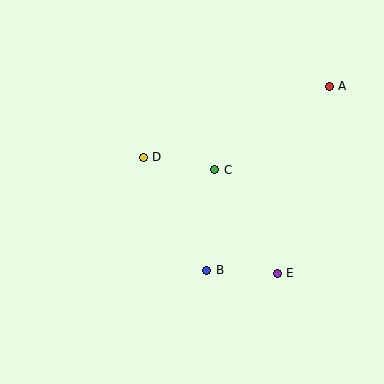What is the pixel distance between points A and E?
The distance between A and E is 194 pixels.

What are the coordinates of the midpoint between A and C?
The midpoint between A and C is at (272, 128).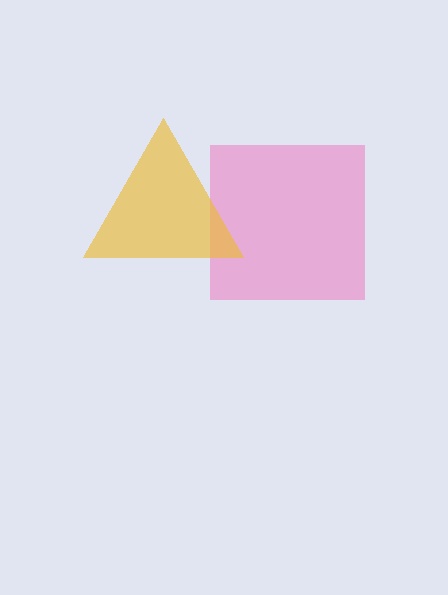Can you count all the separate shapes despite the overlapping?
Yes, there are 2 separate shapes.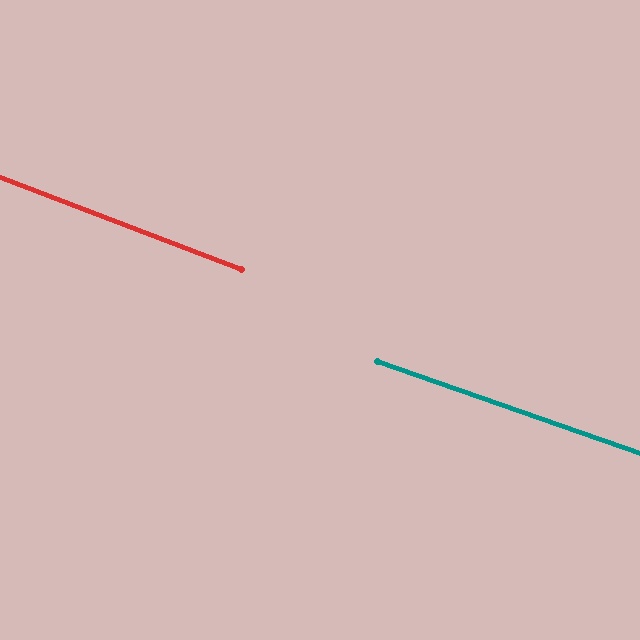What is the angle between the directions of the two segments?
Approximately 2 degrees.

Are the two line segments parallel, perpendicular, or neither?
Parallel — their directions differ by only 1.5°.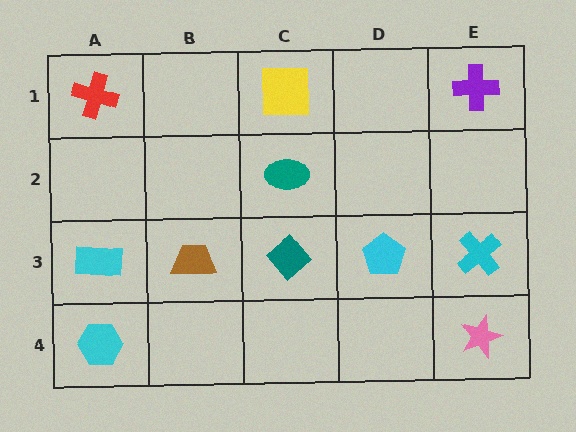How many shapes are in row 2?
1 shape.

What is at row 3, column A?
A cyan rectangle.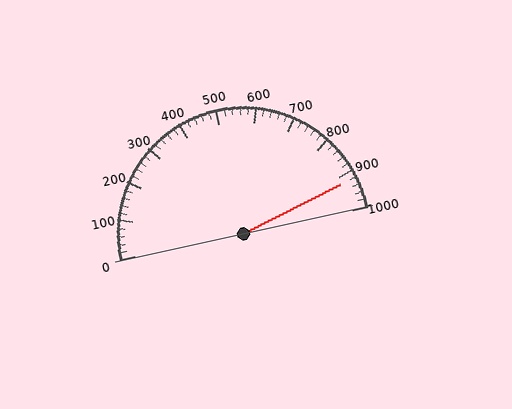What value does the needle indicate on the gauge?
The needle indicates approximately 920.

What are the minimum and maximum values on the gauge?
The gauge ranges from 0 to 1000.